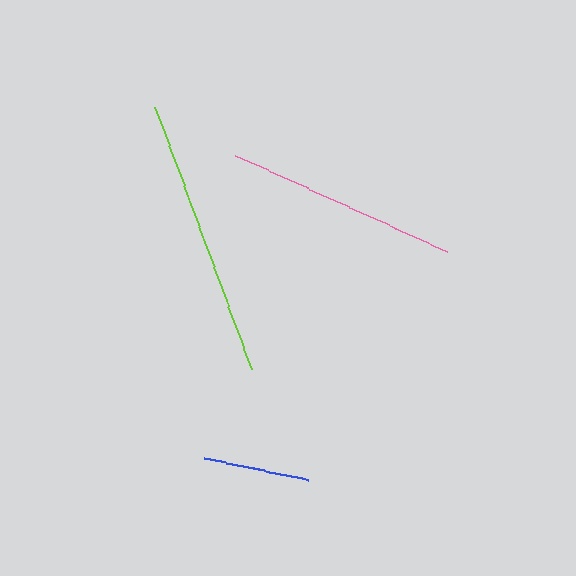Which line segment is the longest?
The lime line is the longest at approximately 280 pixels.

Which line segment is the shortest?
The blue line is the shortest at approximately 108 pixels.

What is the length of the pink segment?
The pink segment is approximately 233 pixels long.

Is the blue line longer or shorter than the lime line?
The lime line is longer than the blue line.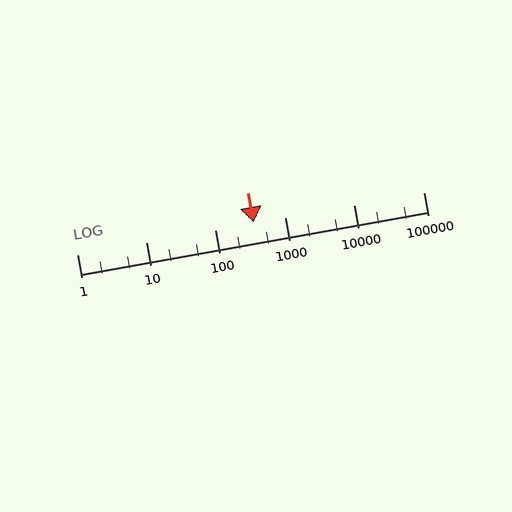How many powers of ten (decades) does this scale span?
The scale spans 5 decades, from 1 to 100000.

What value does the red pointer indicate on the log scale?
The pointer indicates approximately 360.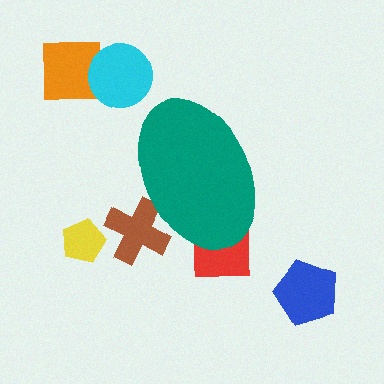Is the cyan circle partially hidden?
No, the cyan circle is fully visible.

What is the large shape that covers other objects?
A teal ellipse.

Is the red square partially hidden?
Yes, the red square is partially hidden behind the teal ellipse.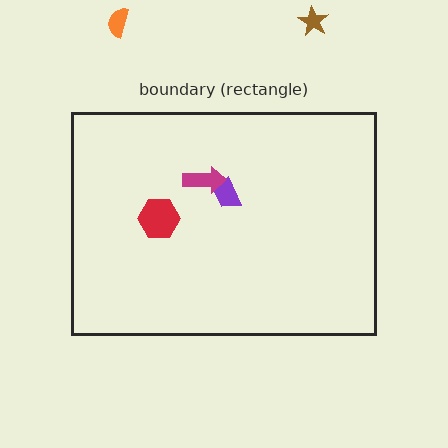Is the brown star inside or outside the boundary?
Outside.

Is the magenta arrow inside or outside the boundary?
Inside.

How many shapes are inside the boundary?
3 inside, 2 outside.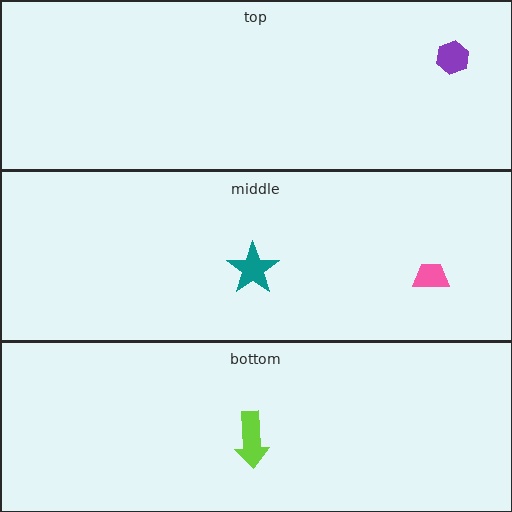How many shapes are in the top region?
1.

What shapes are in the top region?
The purple hexagon.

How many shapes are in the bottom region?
1.